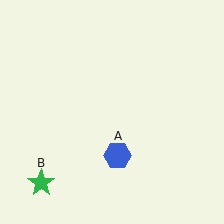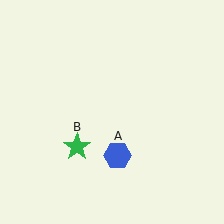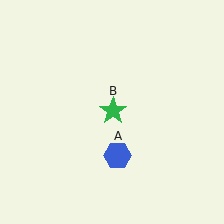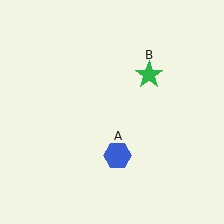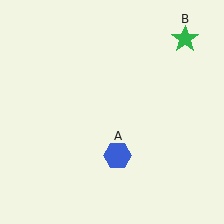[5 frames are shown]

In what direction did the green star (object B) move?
The green star (object B) moved up and to the right.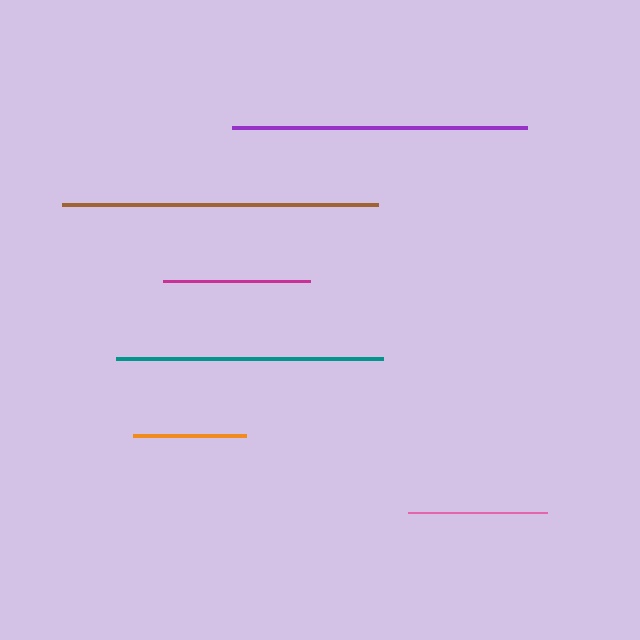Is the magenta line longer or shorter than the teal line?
The teal line is longer than the magenta line.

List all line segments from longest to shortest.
From longest to shortest: brown, purple, teal, magenta, pink, orange.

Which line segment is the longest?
The brown line is the longest at approximately 315 pixels.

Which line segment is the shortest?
The orange line is the shortest at approximately 113 pixels.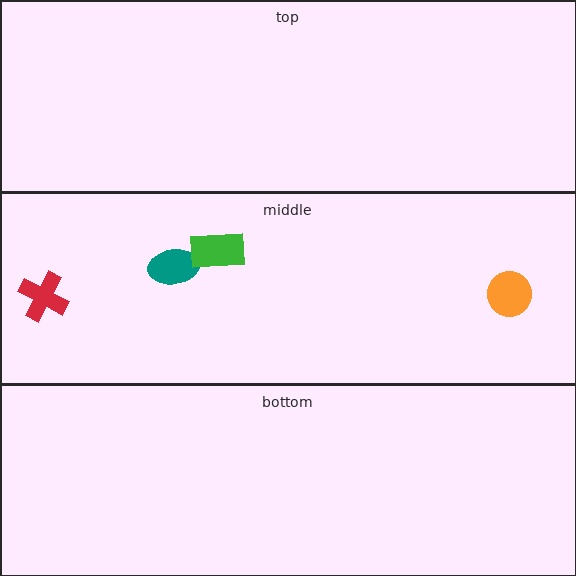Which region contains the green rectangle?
The middle region.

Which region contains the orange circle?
The middle region.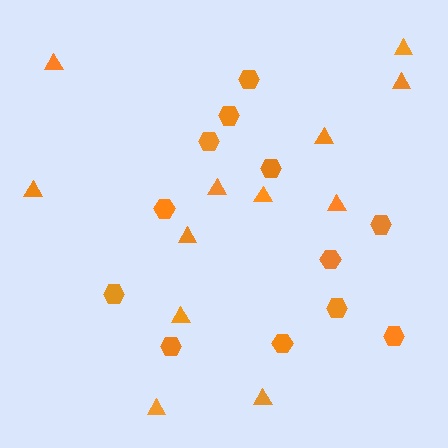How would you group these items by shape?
There are 2 groups: one group of hexagons (12) and one group of triangles (12).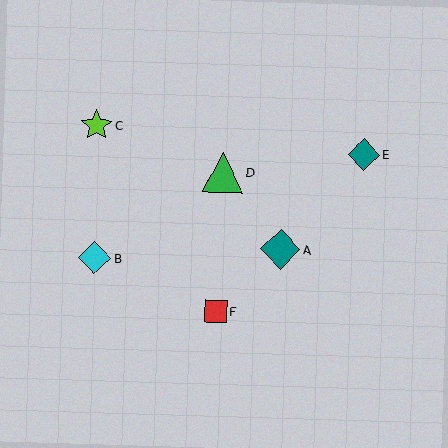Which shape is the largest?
The green triangle (labeled D) is the largest.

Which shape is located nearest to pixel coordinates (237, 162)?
The green triangle (labeled D) at (223, 172) is nearest to that location.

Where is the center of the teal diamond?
The center of the teal diamond is at (281, 249).